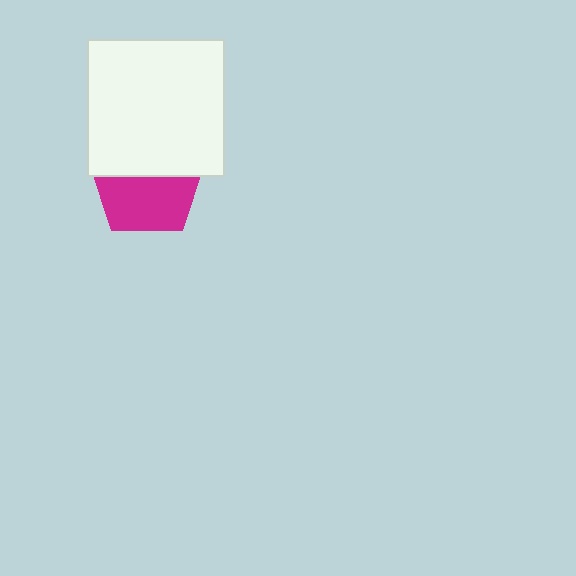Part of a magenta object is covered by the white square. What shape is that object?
It is a pentagon.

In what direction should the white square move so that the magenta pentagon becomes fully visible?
The white square should move up. That is the shortest direction to clear the overlap and leave the magenta pentagon fully visible.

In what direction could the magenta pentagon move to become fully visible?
The magenta pentagon could move down. That would shift it out from behind the white square entirely.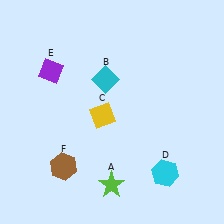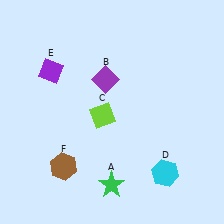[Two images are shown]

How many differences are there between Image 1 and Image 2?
There are 3 differences between the two images.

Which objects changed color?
A changed from lime to green. B changed from cyan to purple. C changed from yellow to lime.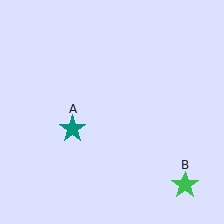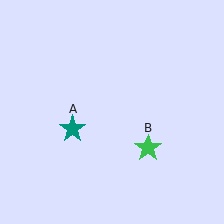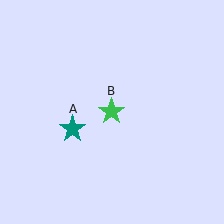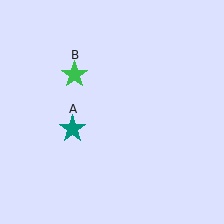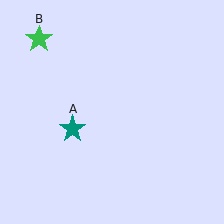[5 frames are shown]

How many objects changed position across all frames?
1 object changed position: green star (object B).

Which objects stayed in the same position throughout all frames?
Teal star (object A) remained stationary.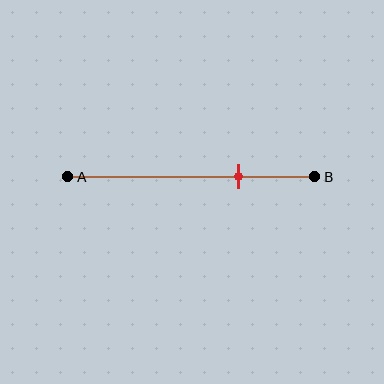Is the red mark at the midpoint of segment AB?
No, the mark is at about 70% from A, not at the 50% midpoint.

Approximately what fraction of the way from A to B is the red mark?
The red mark is approximately 70% of the way from A to B.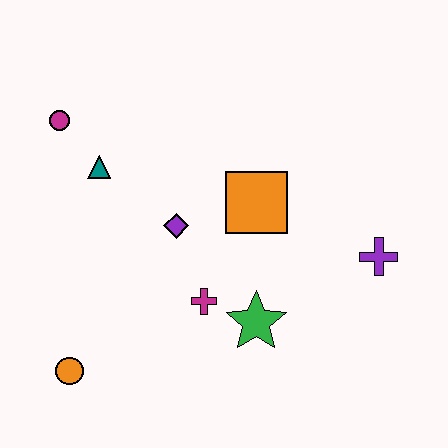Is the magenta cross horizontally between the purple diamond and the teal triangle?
No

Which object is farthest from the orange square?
The orange circle is farthest from the orange square.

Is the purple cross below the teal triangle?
Yes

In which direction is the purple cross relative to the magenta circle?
The purple cross is to the right of the magenta circle.